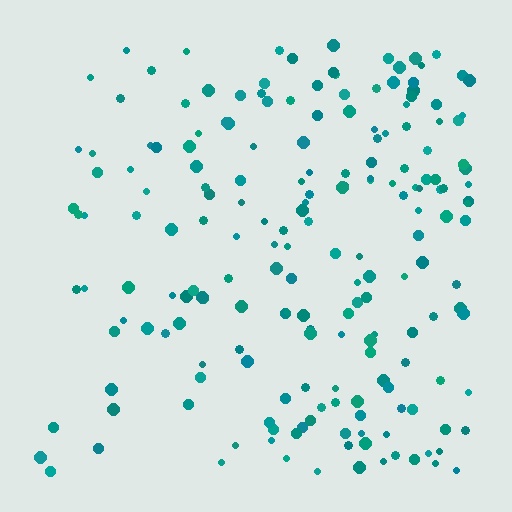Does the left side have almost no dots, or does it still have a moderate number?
Still a moderate number, just noticeably fewer than the right.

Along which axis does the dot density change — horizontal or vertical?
Horizontal.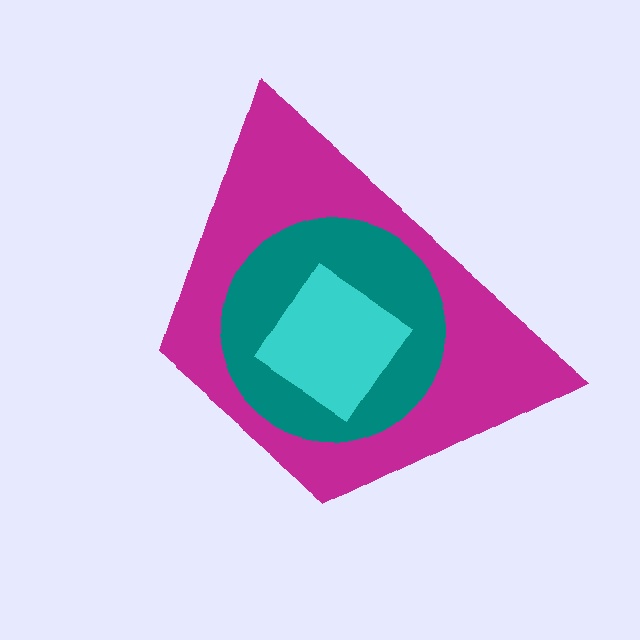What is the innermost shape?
The cyan diamond.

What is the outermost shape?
The magenta trapezoid.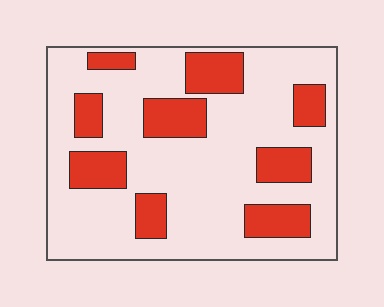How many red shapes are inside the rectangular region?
9.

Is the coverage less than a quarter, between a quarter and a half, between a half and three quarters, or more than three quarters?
Between a quarter and a half.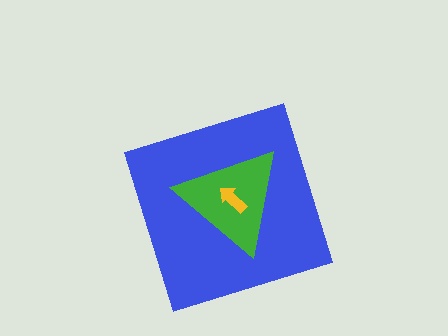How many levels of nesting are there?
3.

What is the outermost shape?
The blue diamond.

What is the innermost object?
The yellow arrow.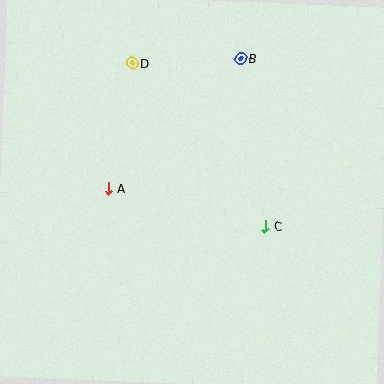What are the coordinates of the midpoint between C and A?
The midpoint between C and A is at (187, 207).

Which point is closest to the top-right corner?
Point B is closest to the top-right corner.